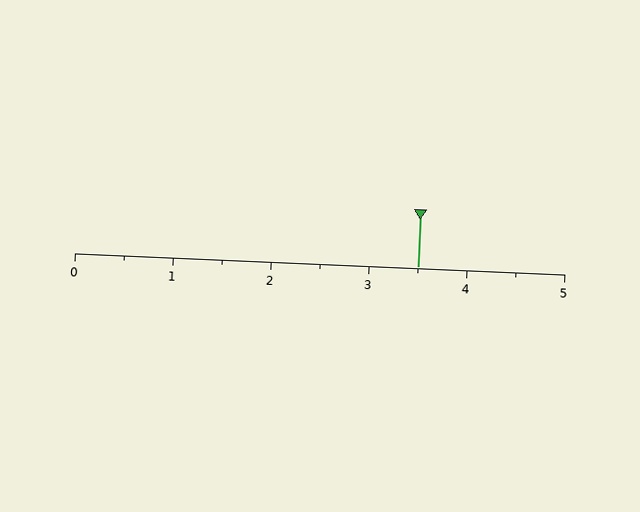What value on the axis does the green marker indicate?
The marker indicates approximately 3.5.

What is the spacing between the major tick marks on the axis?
The major ticks are spaced 1 apart.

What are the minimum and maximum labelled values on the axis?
The axis runs from 0 to 5.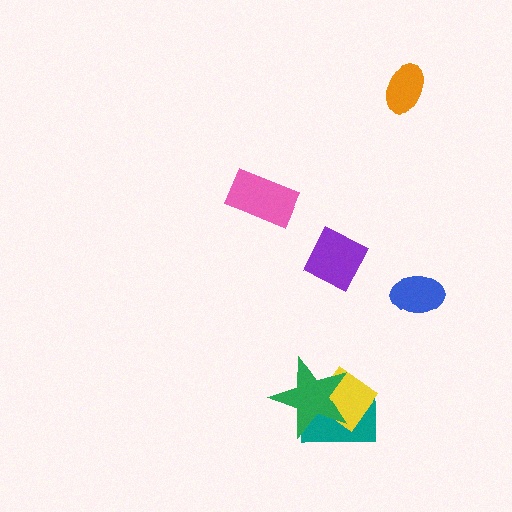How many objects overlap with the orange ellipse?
0 objects overlap with the orange ellipse.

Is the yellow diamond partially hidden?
Yes, it is partially covered by another shape.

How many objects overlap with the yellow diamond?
2 objects overlap with the yellow diamond.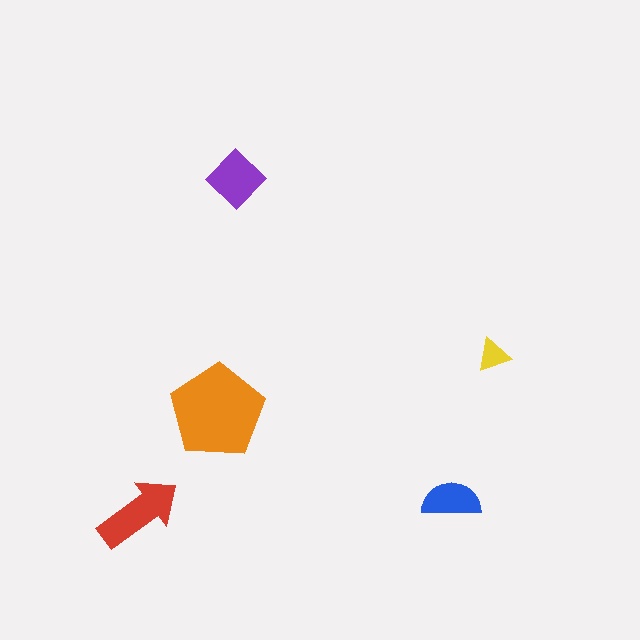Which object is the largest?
The orange pentagon.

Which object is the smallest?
The yellow triangle.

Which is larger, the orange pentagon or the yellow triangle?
The orange pentagon.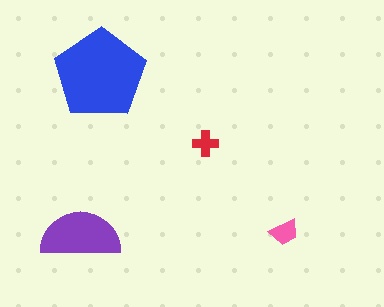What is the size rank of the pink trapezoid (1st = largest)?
3rd.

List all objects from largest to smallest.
The blue pentagon, the purple semicircle, the pink trapezoid, the red cross.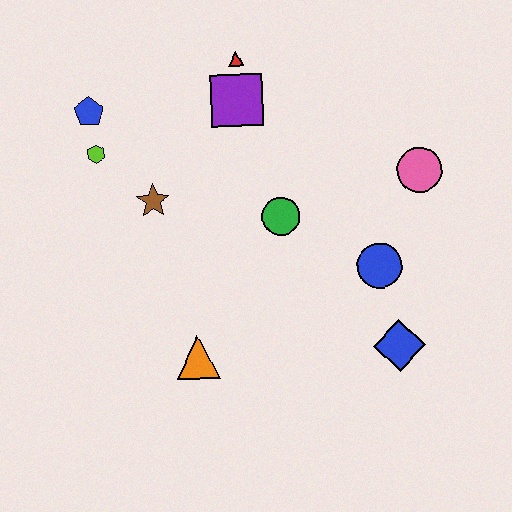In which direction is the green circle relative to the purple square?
The green circle is below the purple square.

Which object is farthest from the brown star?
The blue diamond is farthest from the brown star.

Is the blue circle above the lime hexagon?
No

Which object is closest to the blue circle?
The blue diamond is closest to the blue circle.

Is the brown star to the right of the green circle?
No